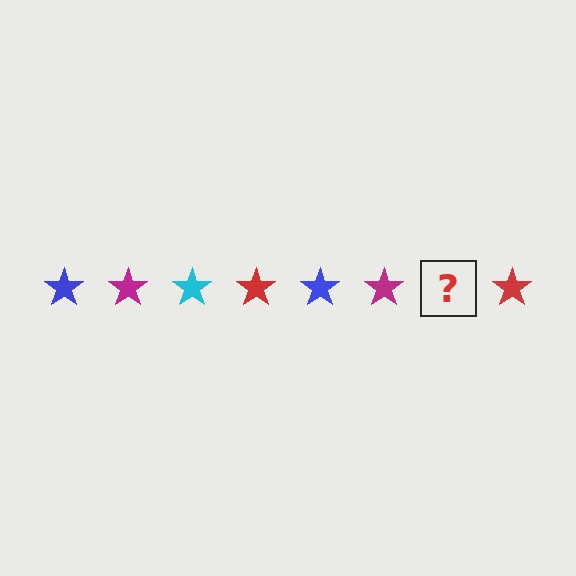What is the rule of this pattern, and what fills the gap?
The rule is that the pattern cycles through blue, magenta, cyan, red stars. The gap should be filled with a cyan star.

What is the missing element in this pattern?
The missing element is a cyan star.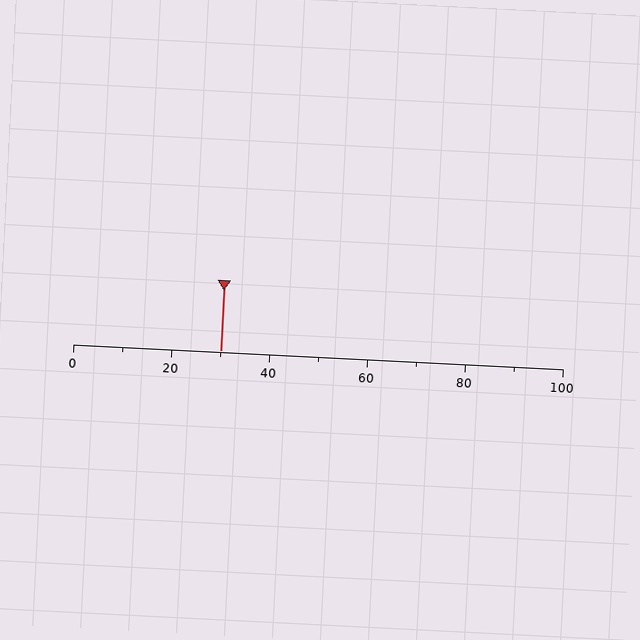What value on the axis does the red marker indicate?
The marker indicates approximately 30.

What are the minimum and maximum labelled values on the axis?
The axis runs from 0 to 100.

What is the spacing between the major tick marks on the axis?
The major ticks are spaced 20 apart.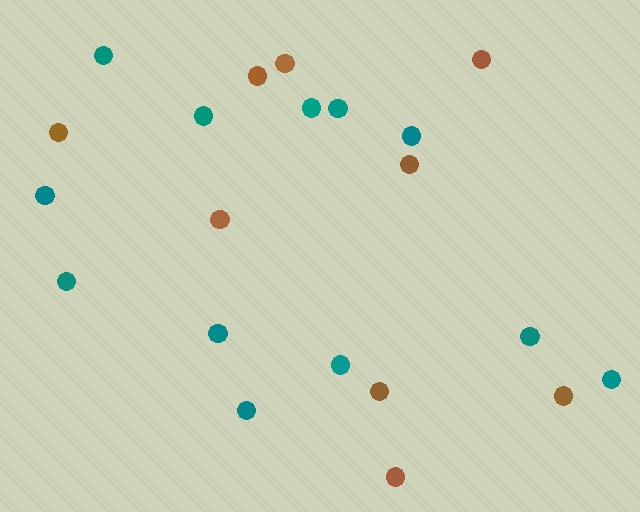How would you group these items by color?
There are 2 groups: one group of teal circles (12) and one group of brown circles (9).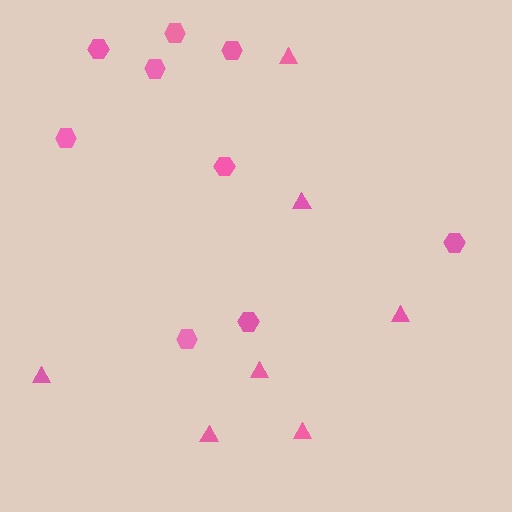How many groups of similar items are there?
There are 2 groups: one group of triangles (7) and one group of hexagons (9).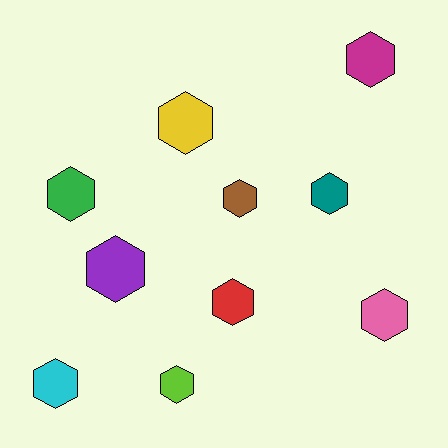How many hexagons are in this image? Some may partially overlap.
There are 10 hexagons.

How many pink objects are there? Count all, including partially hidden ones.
There is 1 pink object.